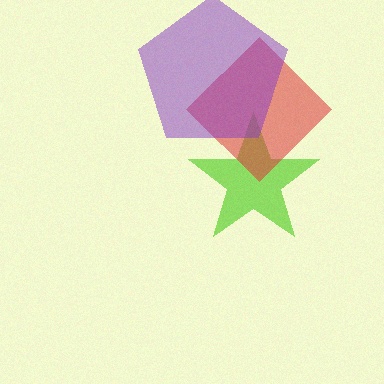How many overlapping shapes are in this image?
There are 3 overlapping shapes in the image.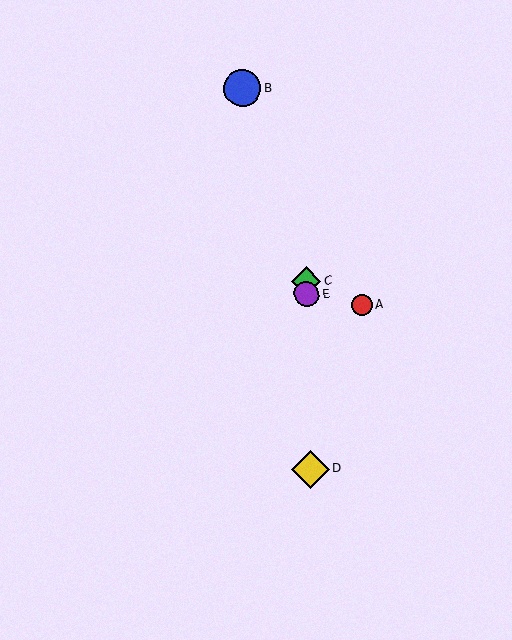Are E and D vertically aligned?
Yes, both are at x≈307.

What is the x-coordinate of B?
Object B is at x≈242.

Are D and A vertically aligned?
No, D is at x≈310 and A is at x≈362.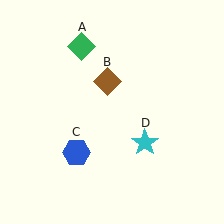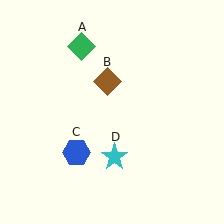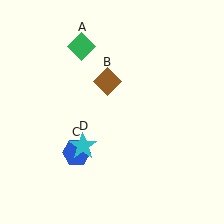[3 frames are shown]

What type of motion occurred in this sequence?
The cyan star (object D) rotated clockwise around the center of the scene.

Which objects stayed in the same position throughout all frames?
Green diamond (object A) and brown diamond (object B) and blue hexagon (object C) remained stationary.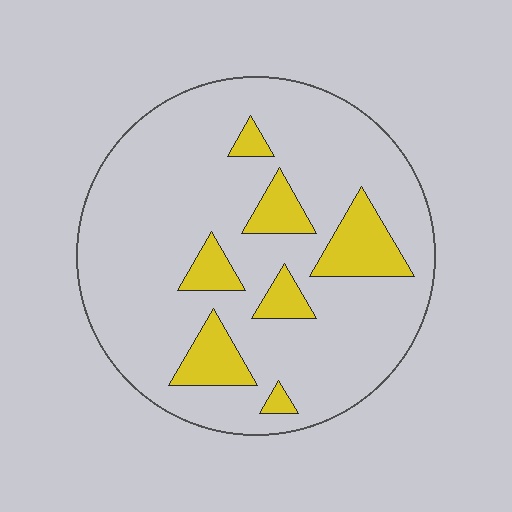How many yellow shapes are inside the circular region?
7.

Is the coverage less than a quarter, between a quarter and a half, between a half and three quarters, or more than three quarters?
Less than a quarter.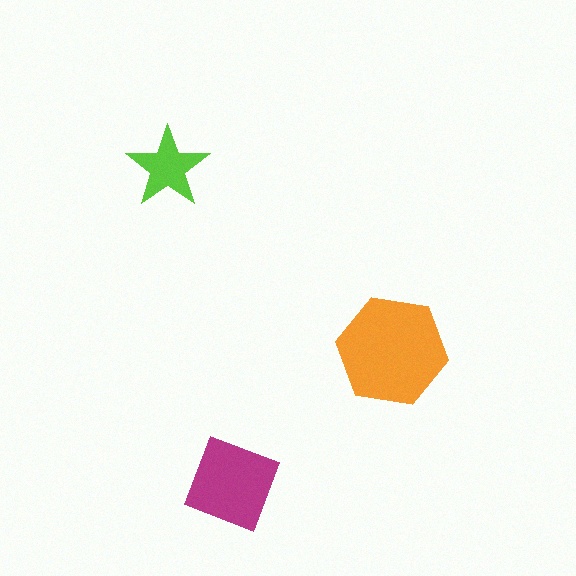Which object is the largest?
The orange hexagon.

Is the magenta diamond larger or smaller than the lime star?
Larger.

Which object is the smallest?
The lime star.